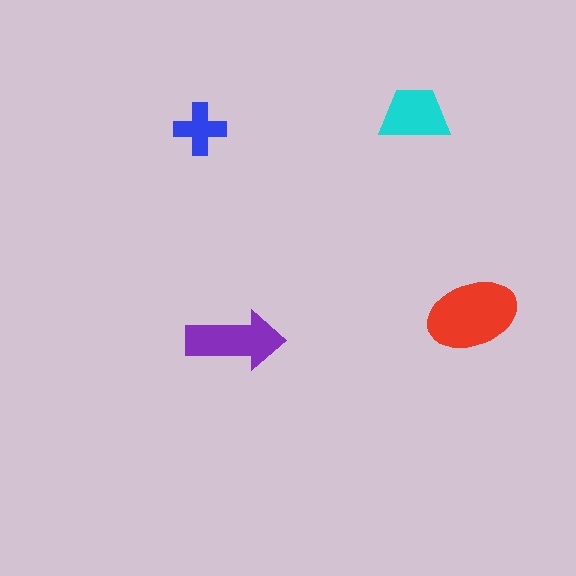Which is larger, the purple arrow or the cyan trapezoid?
The purple arrow.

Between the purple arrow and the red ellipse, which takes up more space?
The red ellipse.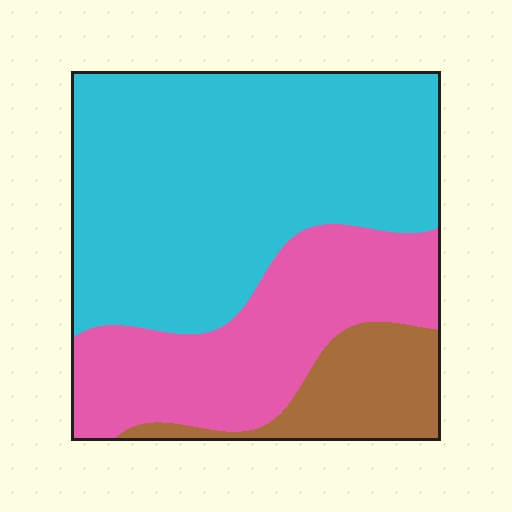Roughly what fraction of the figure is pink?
Pink takes up about one third (1/3) of the figure.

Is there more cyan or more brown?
Cyan.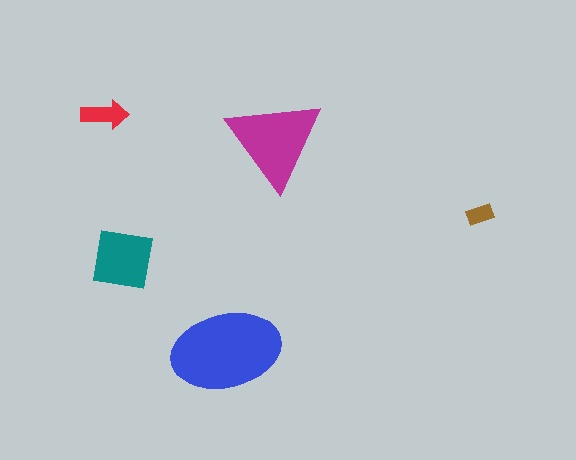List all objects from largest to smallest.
The blue ellipse, the magenta triangle, the teal square, the red arrow, the brown rectangle.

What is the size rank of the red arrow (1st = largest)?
4th.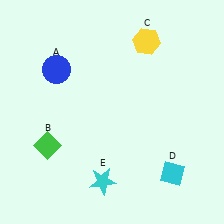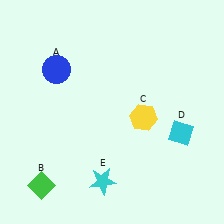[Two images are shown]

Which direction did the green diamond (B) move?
The green diamond (B) moved down.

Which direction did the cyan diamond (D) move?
The cyan diamond (D) moved up.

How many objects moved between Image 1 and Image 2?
3 objects moved between the two images.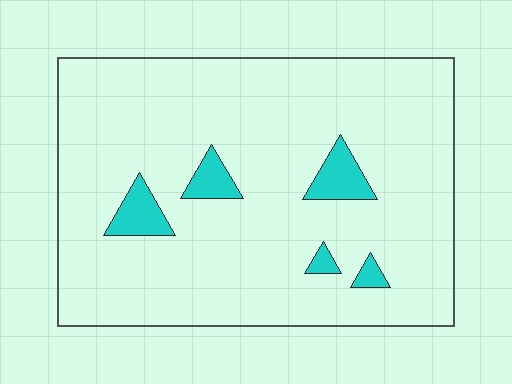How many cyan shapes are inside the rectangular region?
5.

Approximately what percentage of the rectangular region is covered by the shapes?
Approximately 10%.